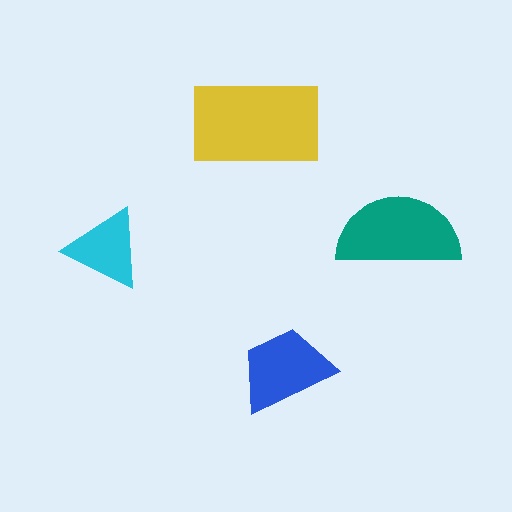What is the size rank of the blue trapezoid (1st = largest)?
3rd.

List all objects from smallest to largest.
The cyan triangle, the blue trapezoid, the teal semicircle, the yellow rectangle.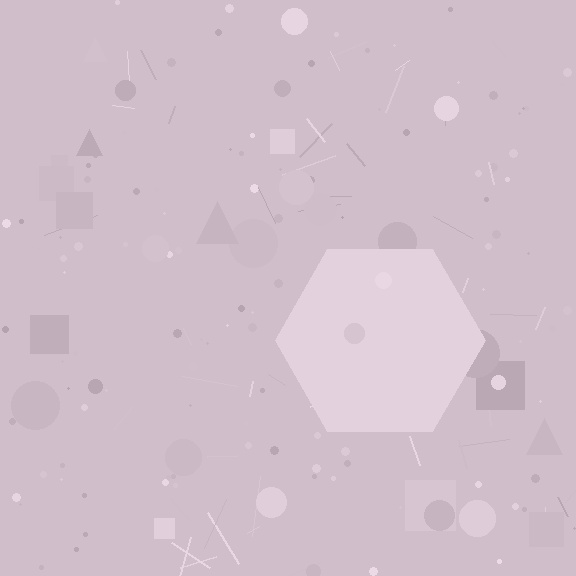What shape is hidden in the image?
A hexagon is hidden in the image.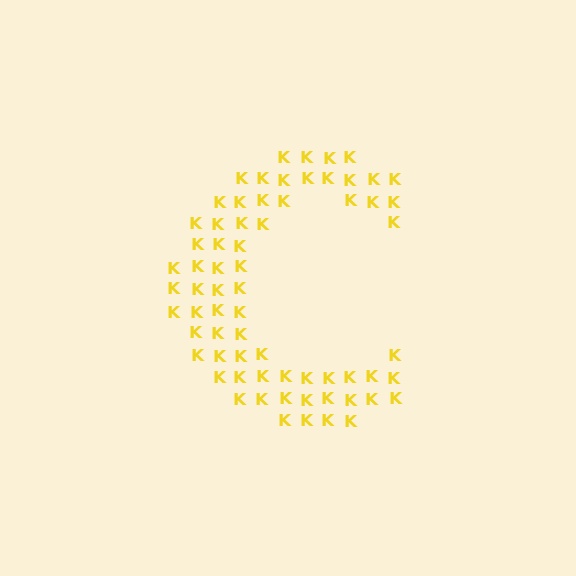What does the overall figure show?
The overall figure shows the letter C.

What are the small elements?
The small elements are letter K's.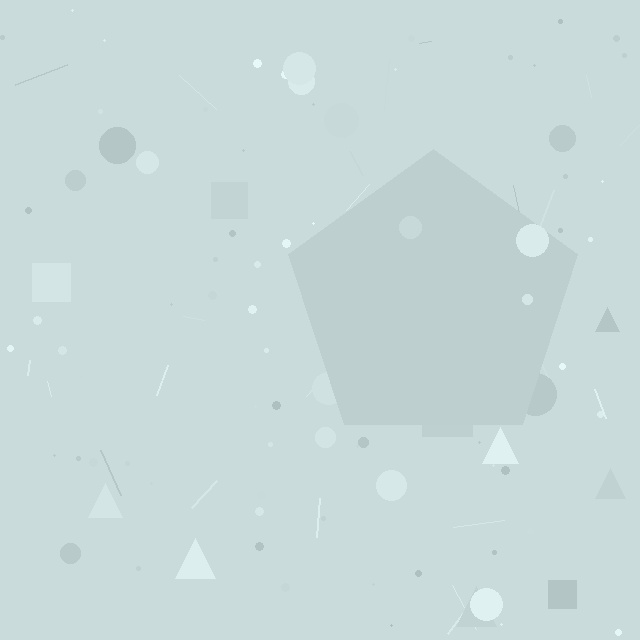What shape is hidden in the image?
A pentagon is hidden in the image.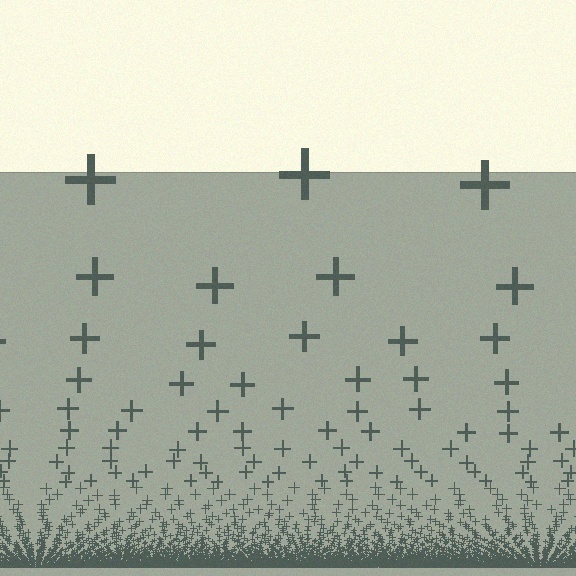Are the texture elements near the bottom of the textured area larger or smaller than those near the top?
Smaller. The gradient is inverted — elements near the bottom are smaller and denser.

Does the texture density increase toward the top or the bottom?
Density increases toward the bottom.